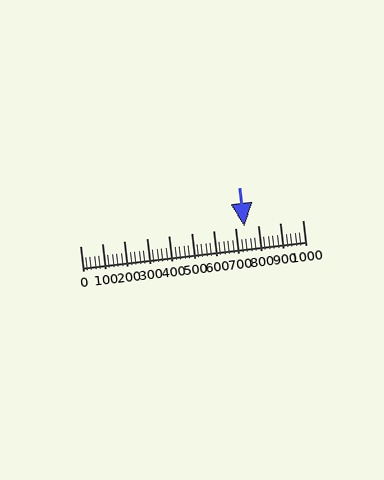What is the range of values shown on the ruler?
The ruler shows values from 0 to 1000.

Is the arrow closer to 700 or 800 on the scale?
The arrow is closer to 700.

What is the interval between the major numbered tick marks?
The major tick marks are spaced 100 units apart.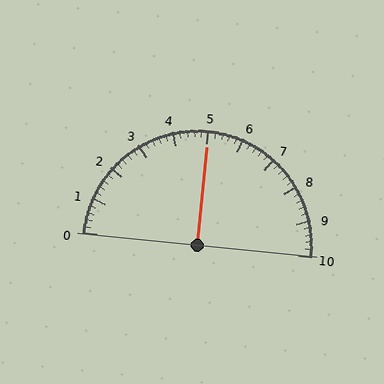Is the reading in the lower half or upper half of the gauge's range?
The reading is in the upper half of the range (0 to 10).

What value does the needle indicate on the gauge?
The needle indicates approximately 5.0.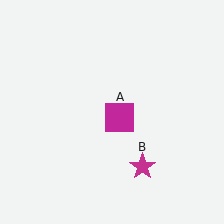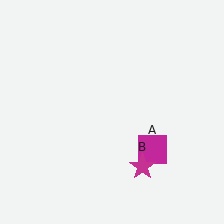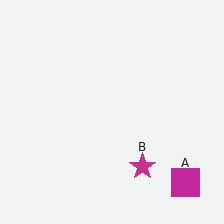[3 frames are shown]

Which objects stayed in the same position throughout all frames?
Magenta star (object B) remained stationary.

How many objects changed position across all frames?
1 object changed position: magenta square (object A).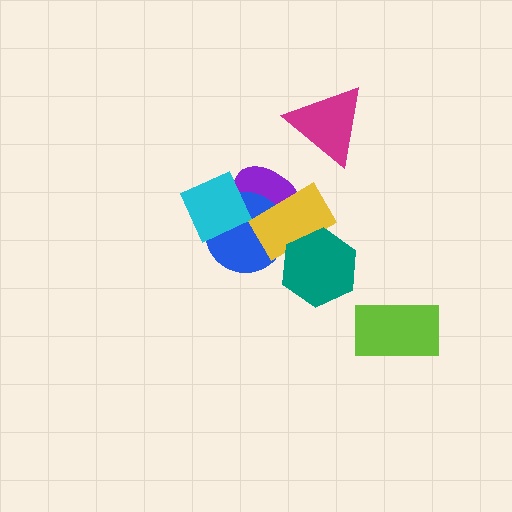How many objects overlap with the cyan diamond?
2 objects overlap with the cyan diamond.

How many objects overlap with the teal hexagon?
1 object overlaps with the teal hexagon.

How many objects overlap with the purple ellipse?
3 objects overlap with the purple ellipse.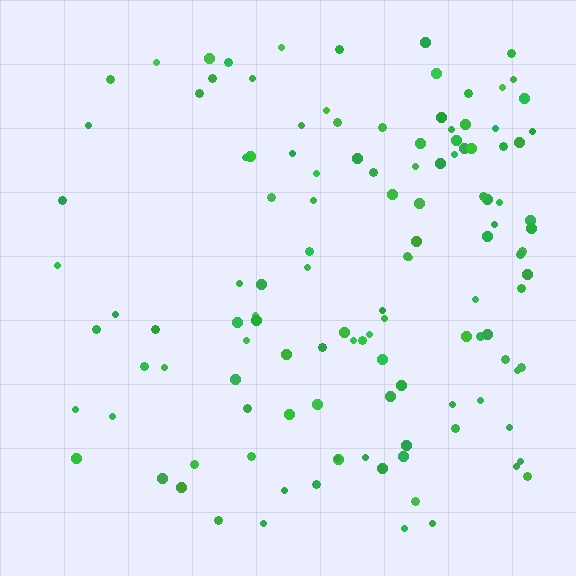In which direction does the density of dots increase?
From left to right, with the right side densest.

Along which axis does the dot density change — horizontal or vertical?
Horizontal.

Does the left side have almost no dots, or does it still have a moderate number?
Still a moderate number, just noticeably fewer than the right.